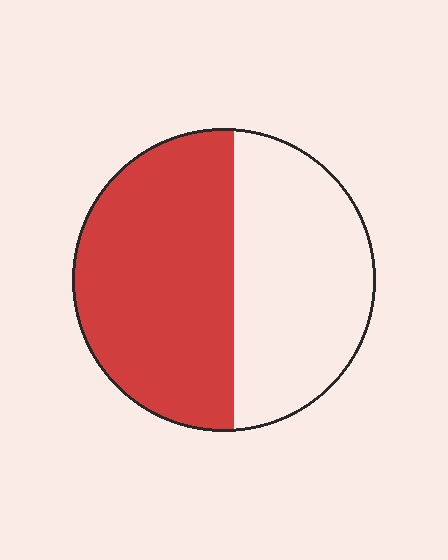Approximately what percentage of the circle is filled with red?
Approximately 55%.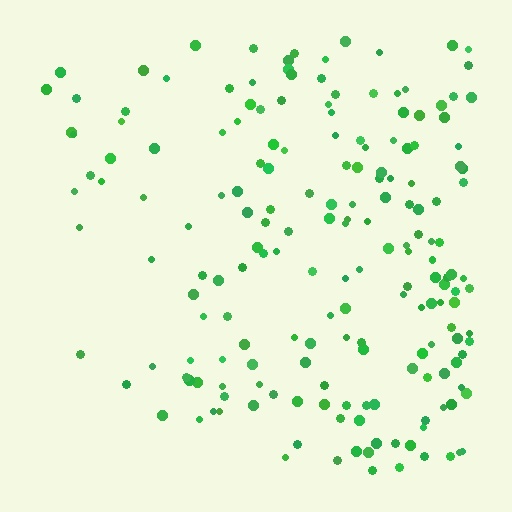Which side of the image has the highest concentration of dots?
The right.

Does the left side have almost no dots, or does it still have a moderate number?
Still a moderate number, just noticeably fewer than the right.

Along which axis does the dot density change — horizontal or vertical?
Horizontal.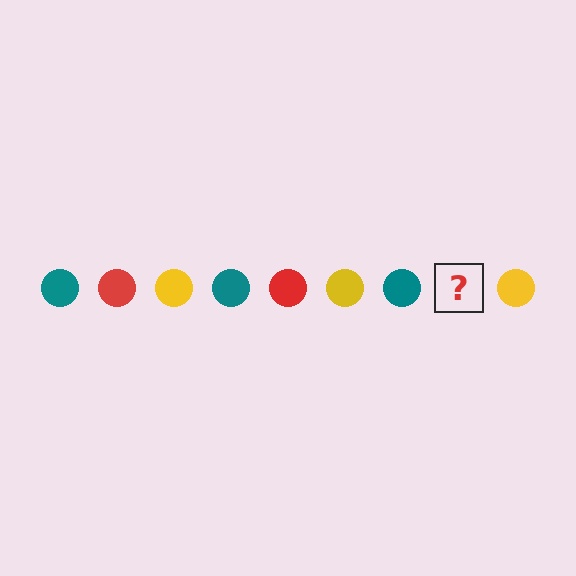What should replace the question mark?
The question mark should be replaced with a red circle.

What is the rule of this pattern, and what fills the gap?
The rule is that the pattern cycles through teal, red, yellow circles. The gap should be filled with a red circle.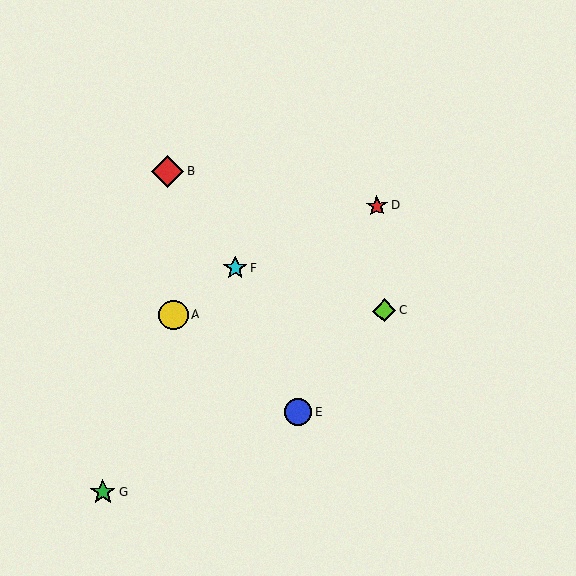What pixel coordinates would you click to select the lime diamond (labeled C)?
Click at (385, 311) to select the lime diamond C.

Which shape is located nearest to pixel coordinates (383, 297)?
The lime diamond (labeled C) at (385, 311) is nearest to that location.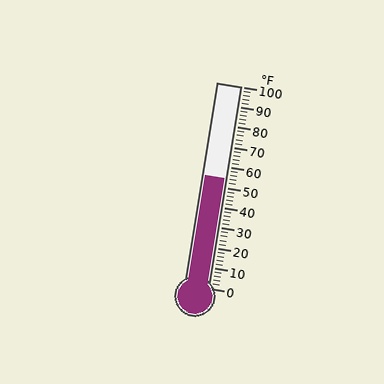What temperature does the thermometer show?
The thermometer shows approximately 54°F.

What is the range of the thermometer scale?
The thermometer scale ranges from 0°F to 100°F.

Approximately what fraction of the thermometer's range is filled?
The thermometer is filled to approximately 55% of its range.